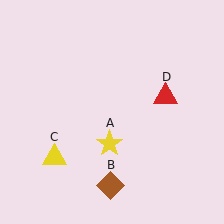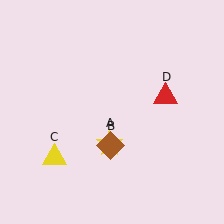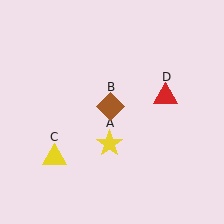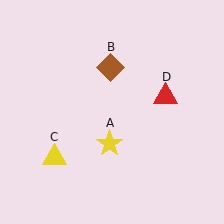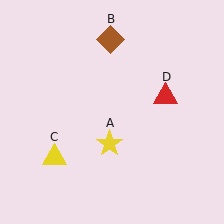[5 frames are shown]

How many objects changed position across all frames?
1 object changed position: brown diamond (object B).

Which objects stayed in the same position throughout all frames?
Yellow star (object A) and yellow triangle (object C) and red triangle (object D) remained stationary.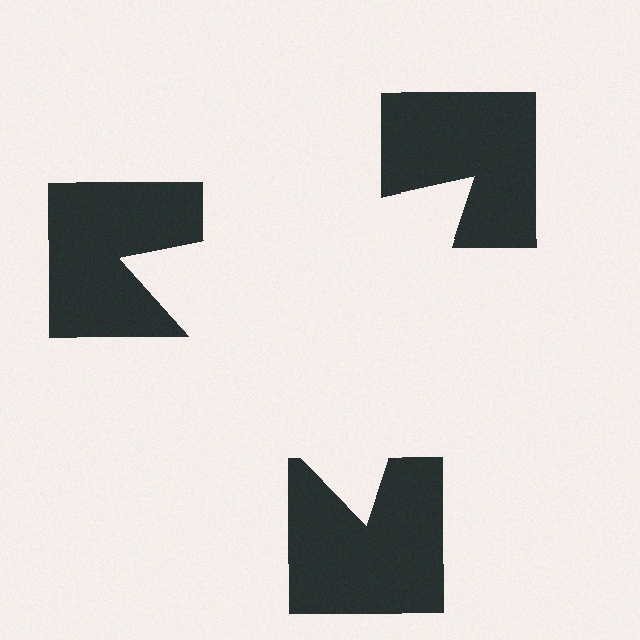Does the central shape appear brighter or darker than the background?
It typically appears slightly brighter than the background, even though no actual brightness change is drawn.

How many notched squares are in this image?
There are 3 — one at each vertex of the illusory triangle.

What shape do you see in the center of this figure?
An illusory triangle — its edges are inferred from the aligned wedge cuts in the notched squares, not physically drawn.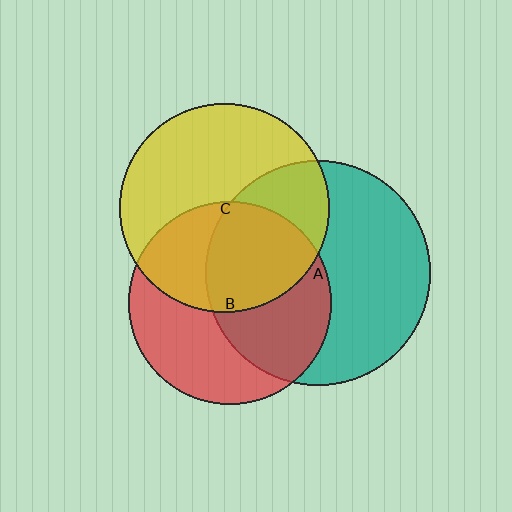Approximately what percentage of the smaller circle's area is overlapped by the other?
Approximately 45%.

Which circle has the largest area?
Circle A (teal).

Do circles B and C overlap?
Yes.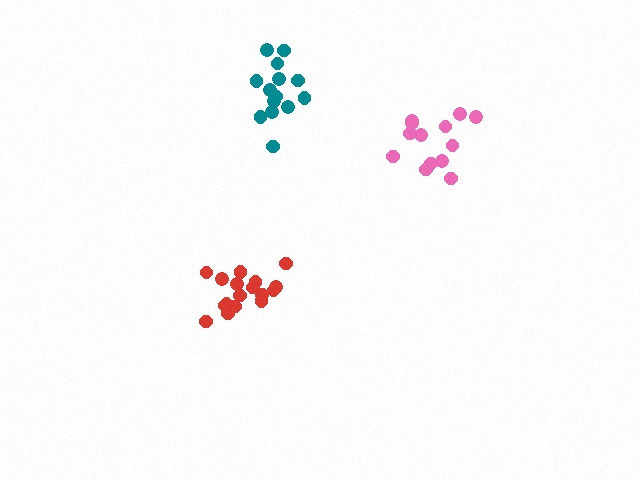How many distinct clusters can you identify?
There are 3 distinct clusters.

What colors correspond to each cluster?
The clusters are colored: pink, red, teal.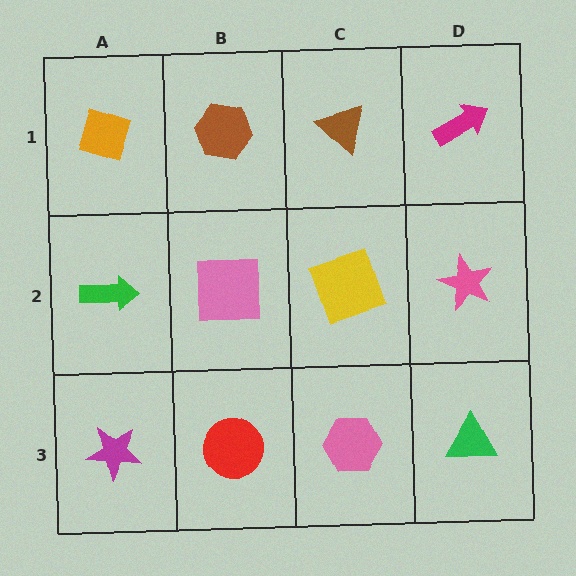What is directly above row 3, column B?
A pink square.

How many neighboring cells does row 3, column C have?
3.